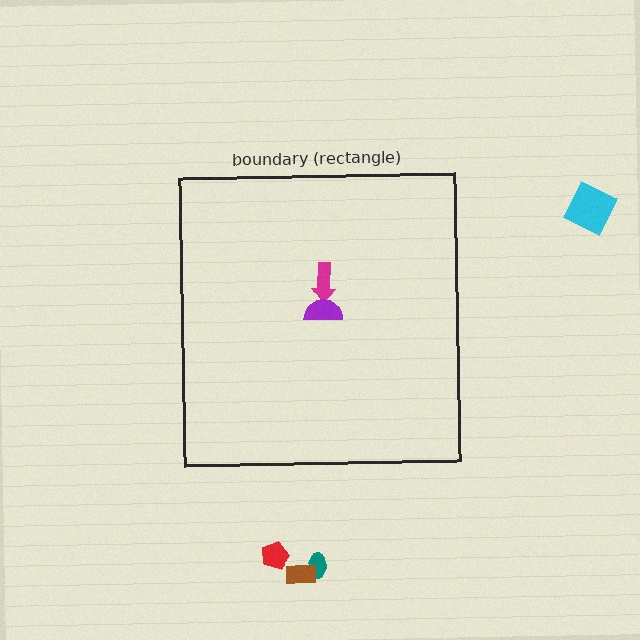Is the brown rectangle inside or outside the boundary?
Outside.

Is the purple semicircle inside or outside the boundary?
Inside.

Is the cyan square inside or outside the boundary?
Outside.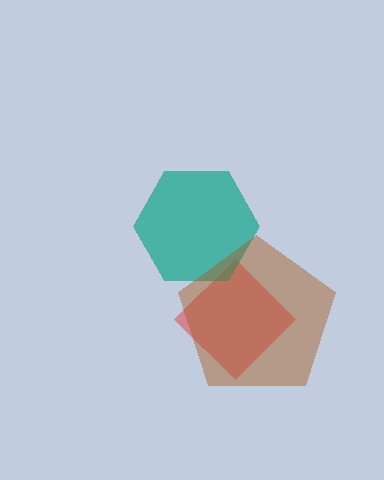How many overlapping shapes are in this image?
There are 3 overlapping shapes in the image.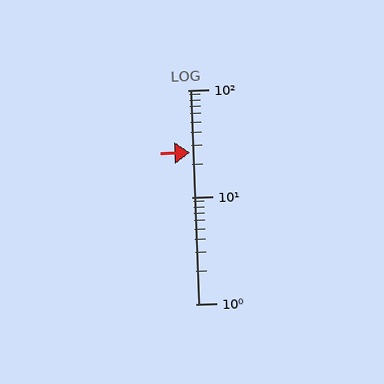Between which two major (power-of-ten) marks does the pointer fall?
The pointer is between 10 and 100.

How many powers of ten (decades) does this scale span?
The scale spans 2 decades, from 1 to 100.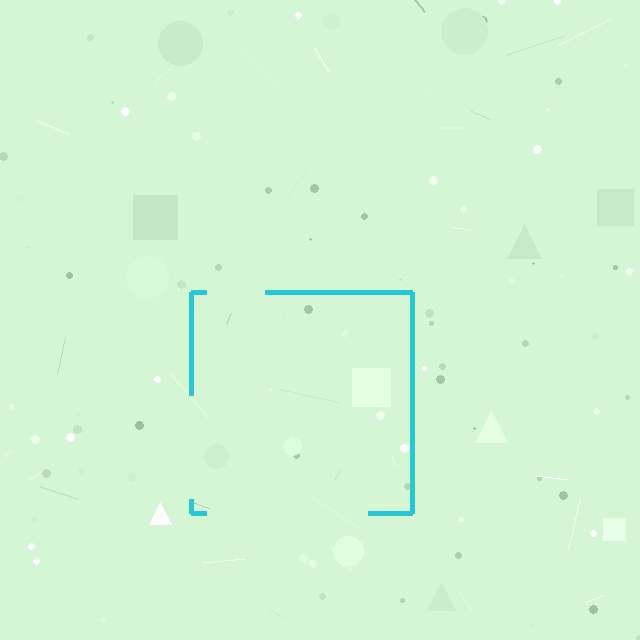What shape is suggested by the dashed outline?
The dashed outline suggests a square.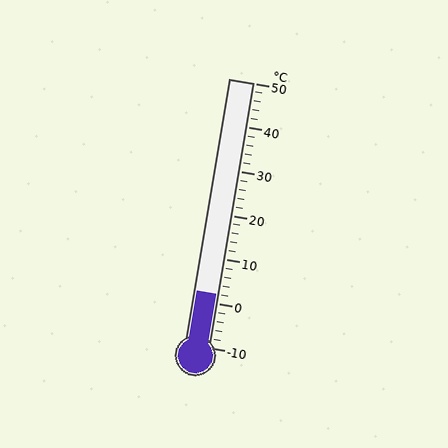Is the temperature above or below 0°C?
The temperature is above 0°C.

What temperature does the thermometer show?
The thermometer shows approximately 2°C.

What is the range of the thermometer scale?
The thermometer scale ranges from -10°C to 50°C.